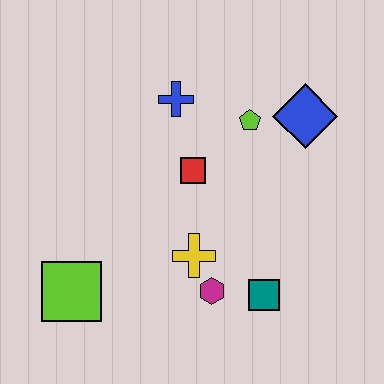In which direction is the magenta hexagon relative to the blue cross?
The magenta hexagon is below the blue cross.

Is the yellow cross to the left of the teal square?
Yes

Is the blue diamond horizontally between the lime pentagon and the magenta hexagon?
No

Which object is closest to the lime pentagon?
The blue diamond is closest to the lime pentagon.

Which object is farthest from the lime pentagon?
The lime square is farthest from the lime pentagon.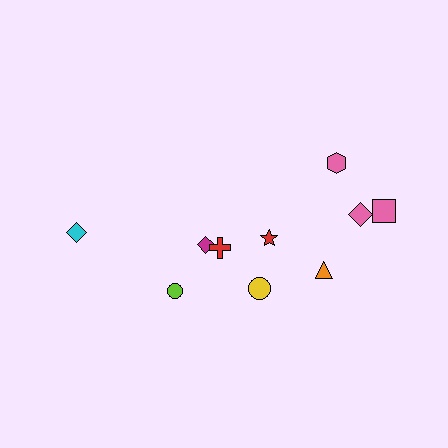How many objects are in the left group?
There are 4 objects.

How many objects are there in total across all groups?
There are 10 objects.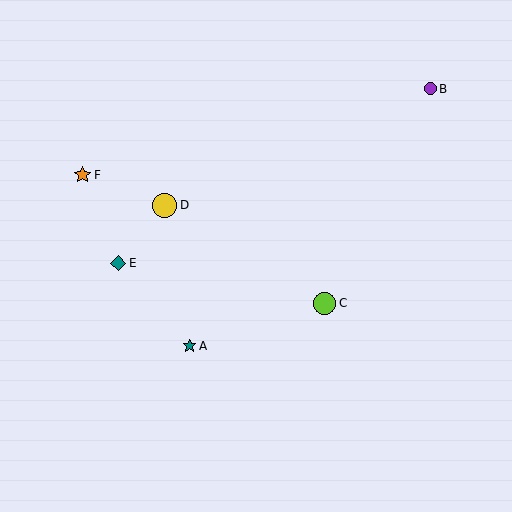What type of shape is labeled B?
Shape B is a purple circle.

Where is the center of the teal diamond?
The center of the teal diamond is at (118, 263).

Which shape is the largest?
The yellow circle (labeled D) is the largest.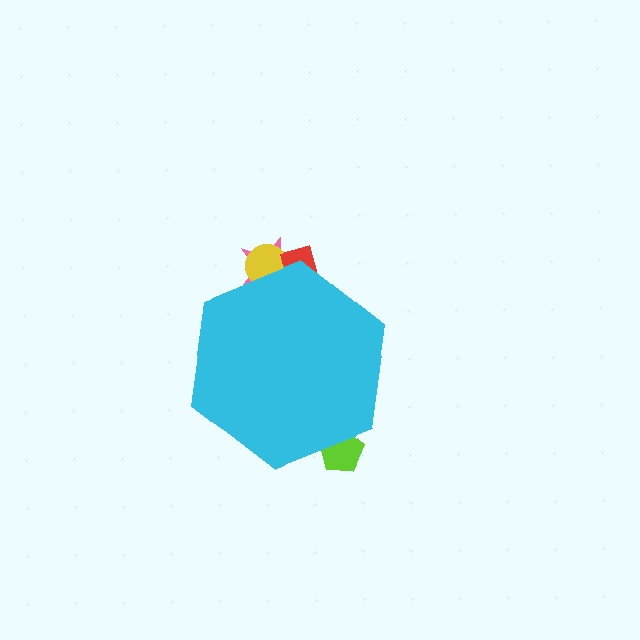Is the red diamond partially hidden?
Yes, the red diamond is partially hidden behind the cyan hexagon.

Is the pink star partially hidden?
Yes, the pink star is partially hidden behind the cyan hexagon.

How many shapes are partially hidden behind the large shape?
4 shapes are partially hidden.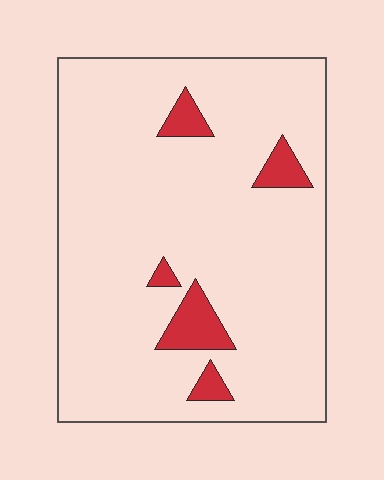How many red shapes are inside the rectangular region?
5.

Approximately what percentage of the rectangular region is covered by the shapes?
Approximately 10%.